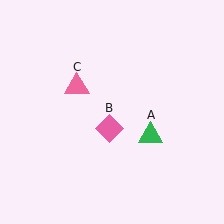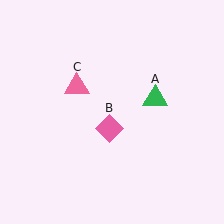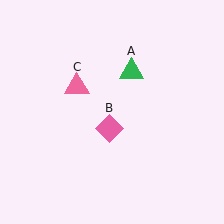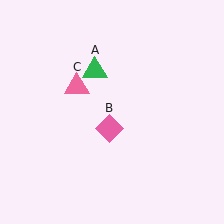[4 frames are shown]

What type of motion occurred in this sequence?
The green triangle (object A) rotated counterclockwise around the center of the scene.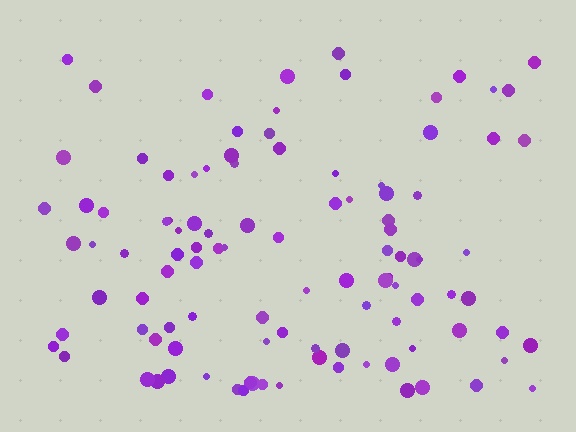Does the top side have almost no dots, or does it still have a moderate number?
Still a moderate number, just noticeably fewer than the bottom.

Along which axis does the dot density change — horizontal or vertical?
Vertical.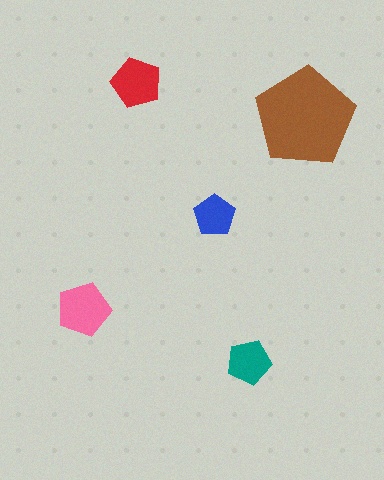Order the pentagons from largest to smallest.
the brown one, the pink one, the red one, the teal one, the blue one.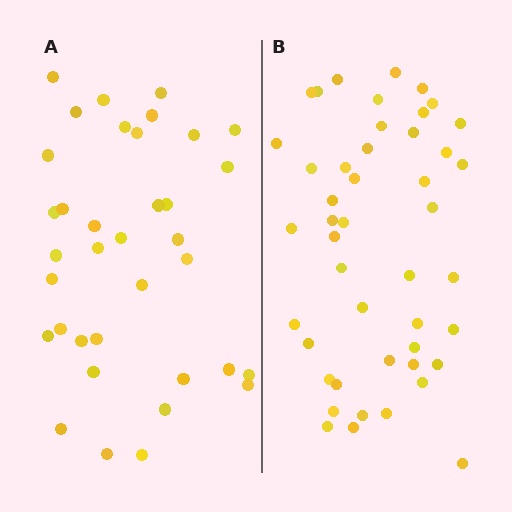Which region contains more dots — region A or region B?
Region B (the right region) has more dots.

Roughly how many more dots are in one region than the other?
Region B has roughly 10 or so more dots than region A.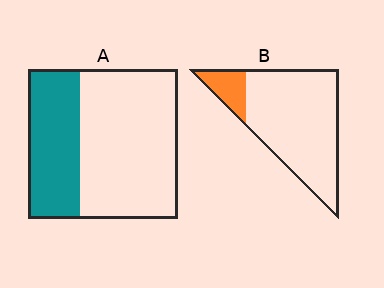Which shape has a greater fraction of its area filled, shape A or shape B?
Shape A.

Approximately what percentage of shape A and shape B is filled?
A is approximately 35% and B is approximately 15%.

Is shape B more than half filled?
No.